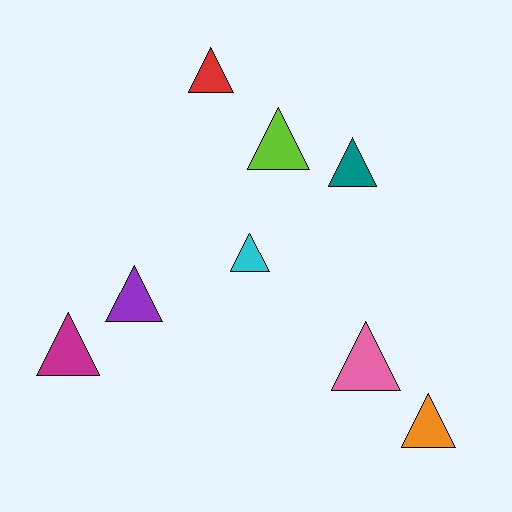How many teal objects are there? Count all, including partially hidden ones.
There is 1 teal object.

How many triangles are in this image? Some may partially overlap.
There are 8 triangles.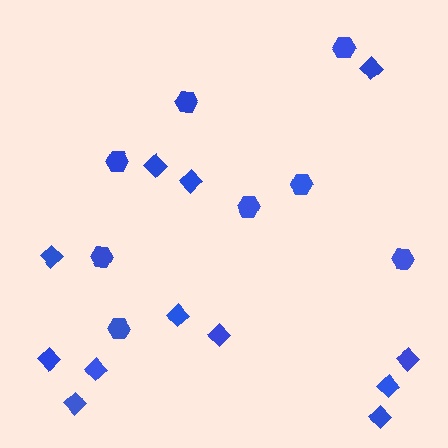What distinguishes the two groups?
There are 2 groups: one group of hexagons (8) and one group of diamonds (12).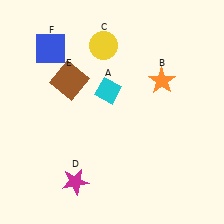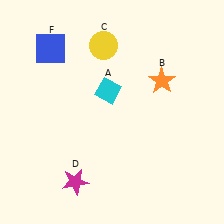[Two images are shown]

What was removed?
The brown square (E) was removed in Image 2.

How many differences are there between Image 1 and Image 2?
There is 1 difference between the two images.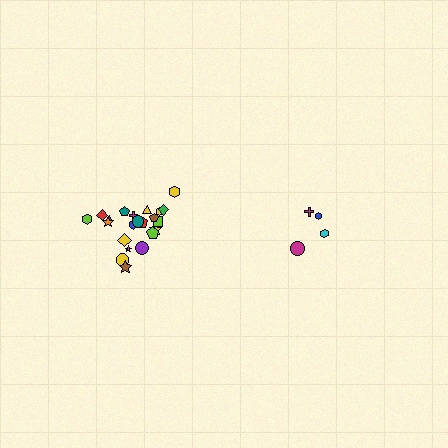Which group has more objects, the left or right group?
The left group.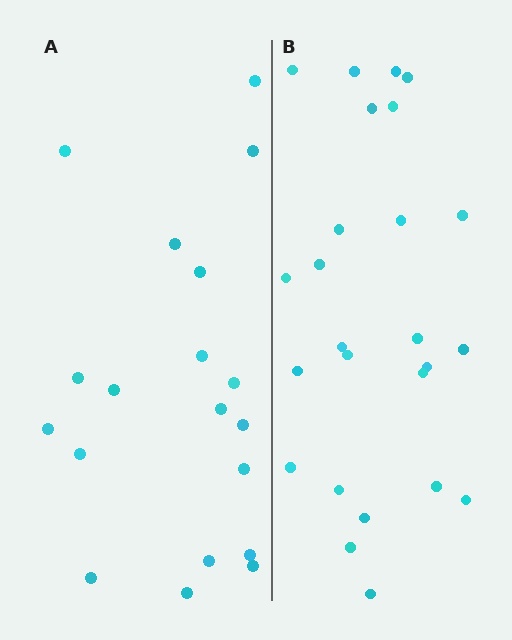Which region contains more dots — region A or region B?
Region B (the right region) has more dots.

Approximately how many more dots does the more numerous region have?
Region B has about 6 more dots than region A.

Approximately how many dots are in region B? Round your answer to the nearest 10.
About 20 dots. (The exact count is 25, which rounds to 20.)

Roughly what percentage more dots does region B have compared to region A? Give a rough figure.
About 30% more.